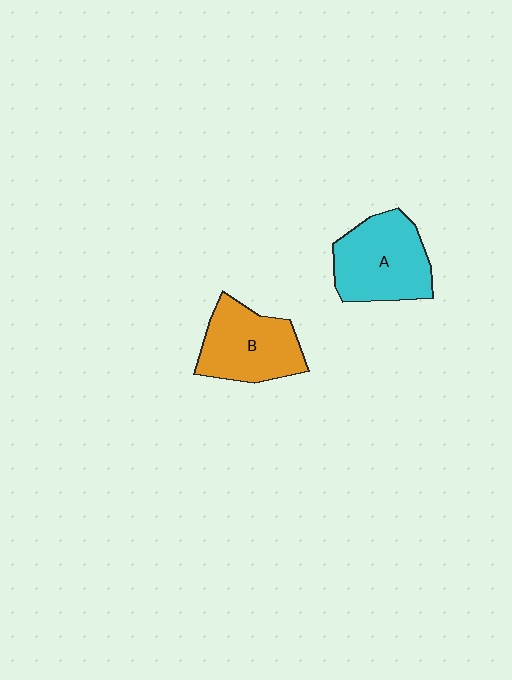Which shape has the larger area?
Shape A (cyan).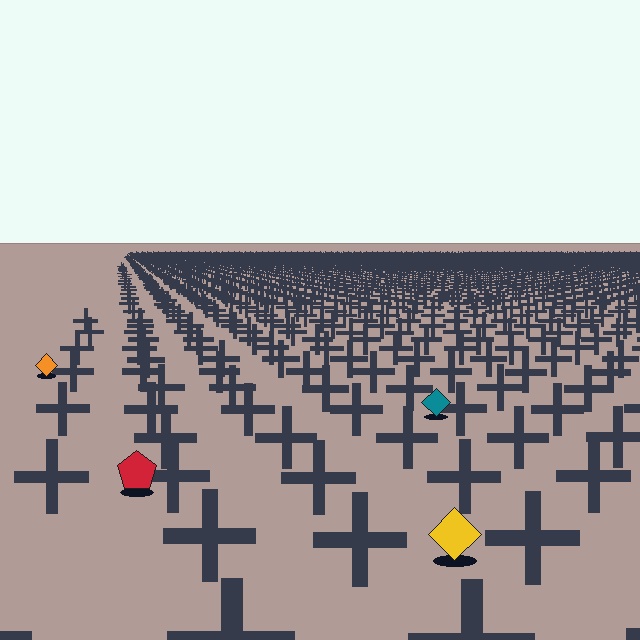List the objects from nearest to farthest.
From nearest to farthest: the yellow diamond, the red pentagon, the teal diamond, the orange diamond.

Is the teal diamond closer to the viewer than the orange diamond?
Yes. The teal diamond is closer — you can tell from the texture gradient: the ground texture is coarser near it.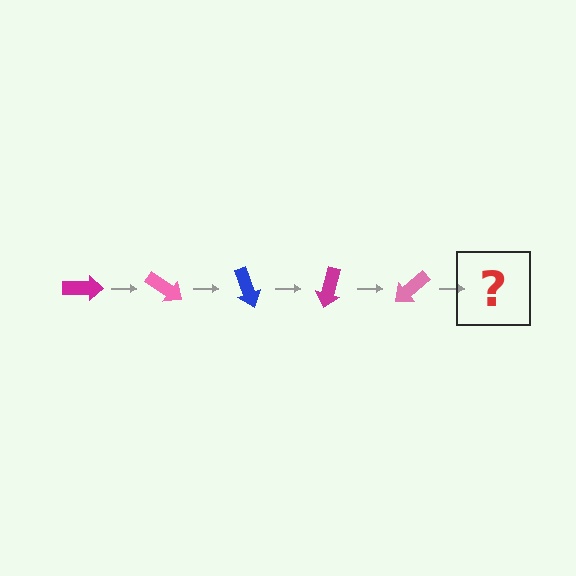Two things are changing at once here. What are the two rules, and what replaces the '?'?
The two rules are that it rotates 35 degrees each step and the color cycles through magenta, pink, and blue. The '?' should be a blue arrow, rotated 175 degrees from the start.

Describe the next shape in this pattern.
It should be a blue arrow, rotated 175 degrees from the start.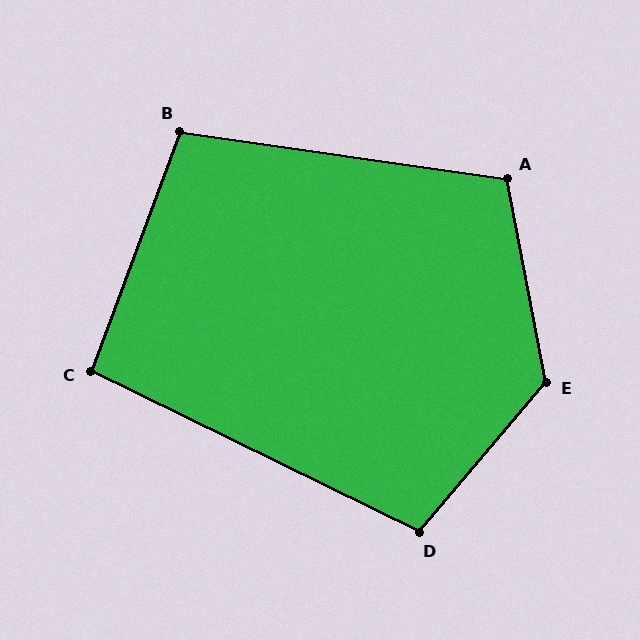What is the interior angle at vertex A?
Approximately 109 degrees (obtuse).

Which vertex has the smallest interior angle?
C, at approximately 96 degrees.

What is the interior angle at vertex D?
Approximately 104 degrees (obtuse).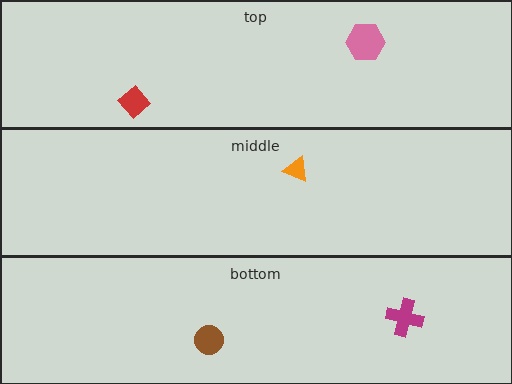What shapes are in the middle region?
The orange triangle.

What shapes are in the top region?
The red diamond, the pink hexagon.